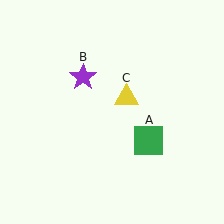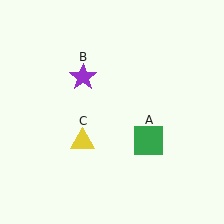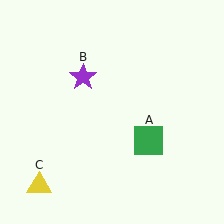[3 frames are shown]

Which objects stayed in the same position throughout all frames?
Green square (object A) and purple star (object B) remained stationary.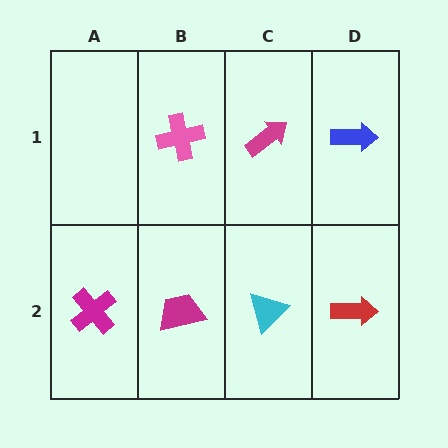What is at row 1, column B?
A pink cross.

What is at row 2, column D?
A red arrow.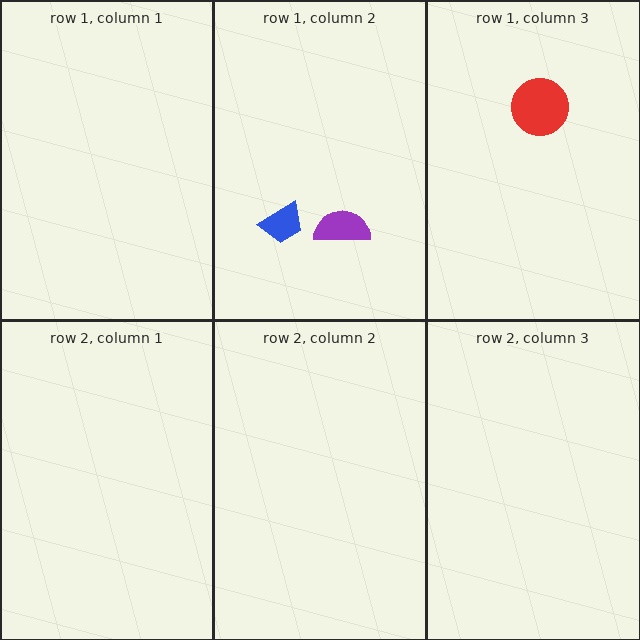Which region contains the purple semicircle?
The row 1, column 2 region.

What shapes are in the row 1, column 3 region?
The red circle.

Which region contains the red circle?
The row 1, column 3 region.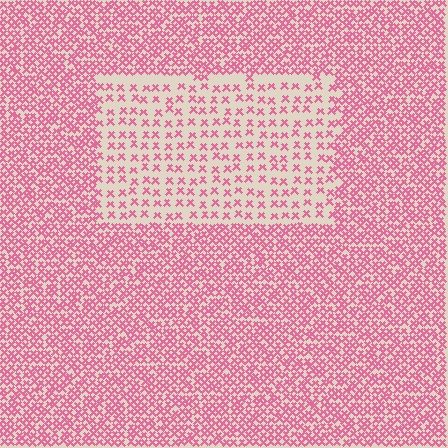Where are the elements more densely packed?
The elements are more densely packed outside the rectangle boundary.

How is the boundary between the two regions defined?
The boundary is defined by a change in element density (approximately 2.4x ratio). All elements are the same color, size, and shape.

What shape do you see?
I see a rectangle.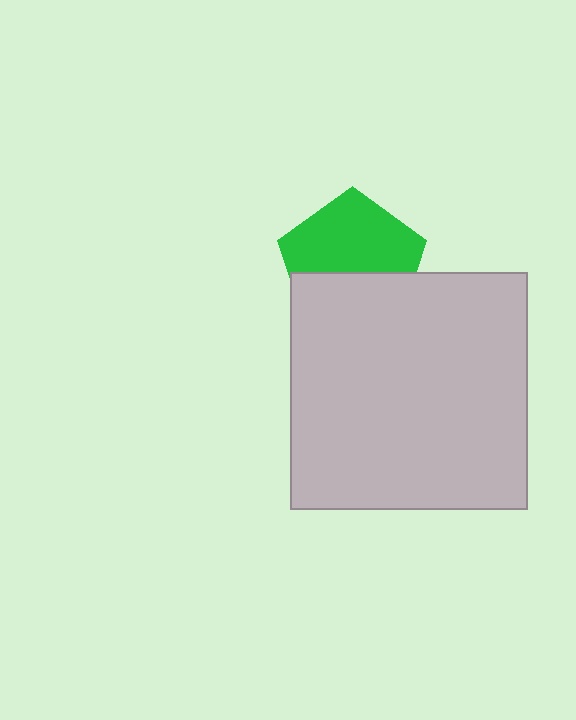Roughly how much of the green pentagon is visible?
About half of it is visible (roughly 57%).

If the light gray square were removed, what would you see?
You would see the complete green pentagon.